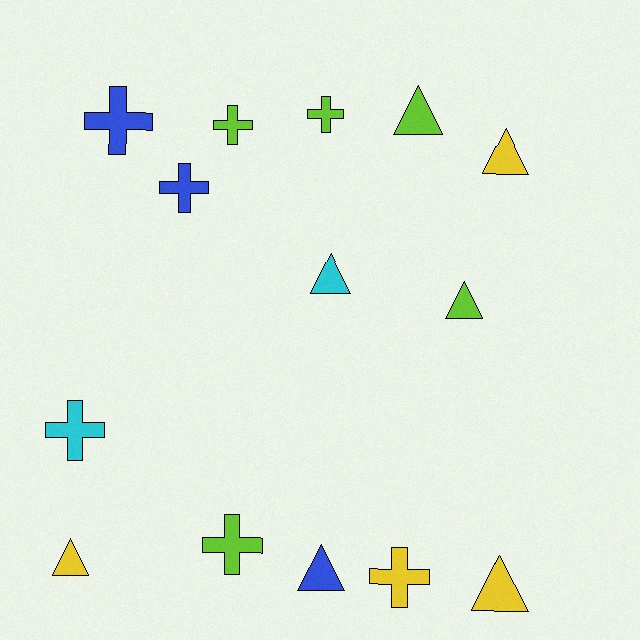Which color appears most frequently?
Lime, with 5 objects.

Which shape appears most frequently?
Triangle, with 7 objects.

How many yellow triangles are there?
There are 3 yellow triangles.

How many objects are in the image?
There are 14 objects.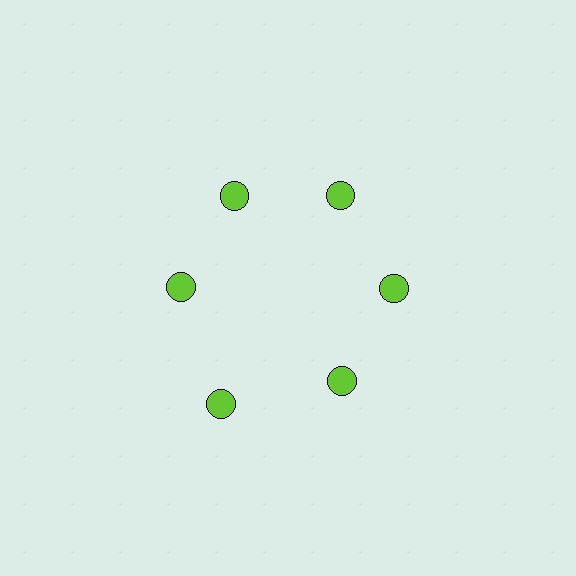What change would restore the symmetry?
The symmetry would be restored by moving it inward, back onto the ring so that all 6 circles sit at equal angles and equal distance from the center.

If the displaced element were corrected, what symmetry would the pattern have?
It would have 6-fold rotational symmetry — the pattern would map onto itself every 60 degrees.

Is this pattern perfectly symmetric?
No. The 6 lime circles are arranged in a ring, but one element near the 7 o'clock position is pushed outward from the center, breaking the 6-fold rotational symmetry.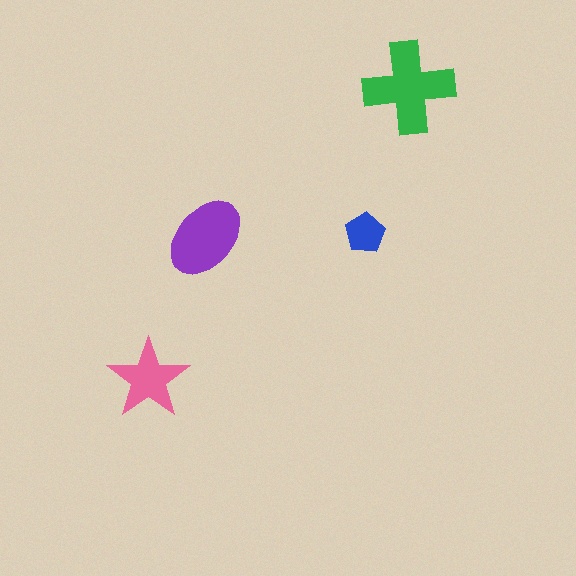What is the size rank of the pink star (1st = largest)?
3rd.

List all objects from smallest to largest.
The blue pentagon, the pink star, the purple ellipse, the green cross.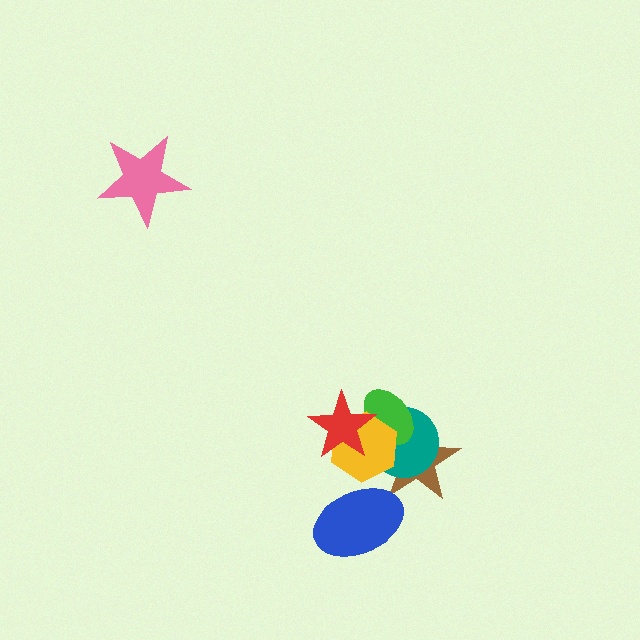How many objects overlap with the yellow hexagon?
4 objects overlap with the yellow hexagon.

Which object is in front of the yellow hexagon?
The red star is in front of the yellow hexagon.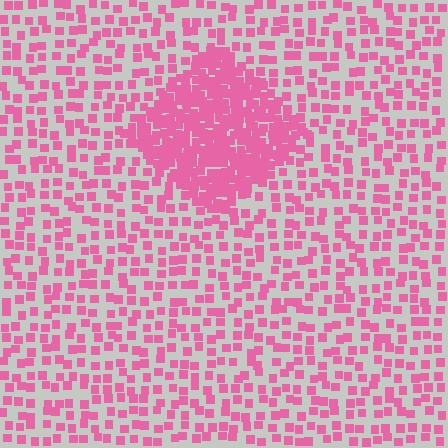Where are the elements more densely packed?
The elements are more densely packed inside the diamond boundary.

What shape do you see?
I see a diamond.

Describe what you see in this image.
The image contains small pink elements arranged at two different densities. A diamond-shaped region is visible where the elements are more densely packed than the surrounding area.